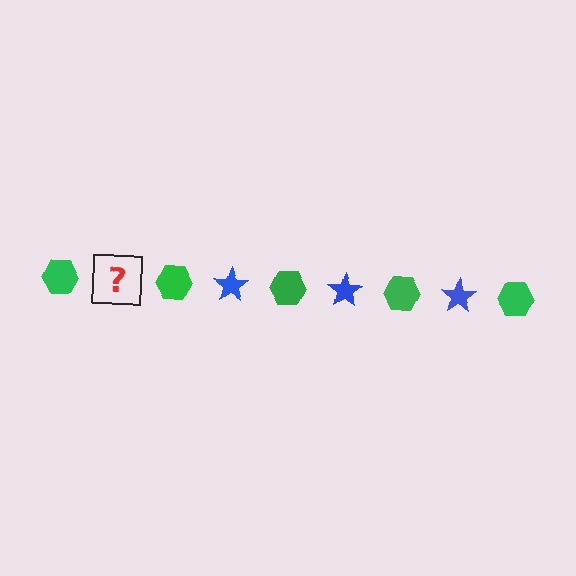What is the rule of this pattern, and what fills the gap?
The rule is that the pattern alternates between green hexagon and blue star. The gap should be filled with a blue star.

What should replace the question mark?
The question mark should be replaced with a blue star.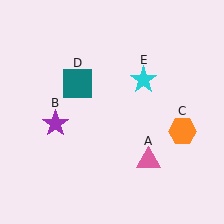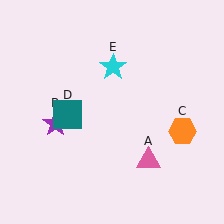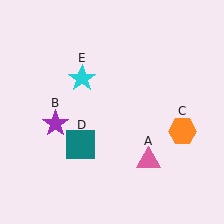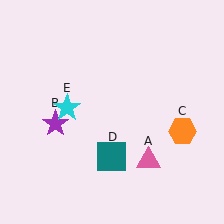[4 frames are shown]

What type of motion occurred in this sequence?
The teal square (object D), cyan star (object E) rotated counterclockwise around the center of the scene.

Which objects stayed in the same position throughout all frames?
Pink triangle (object A) and purple star (object B) and orange hexagon (object C) remained stationary.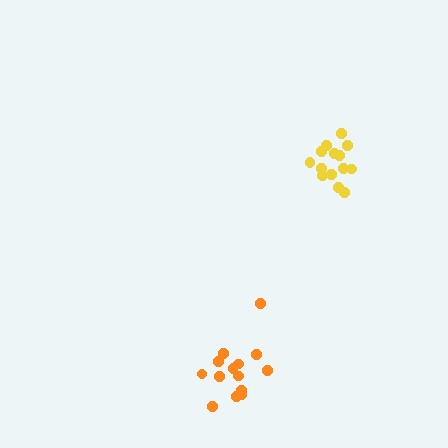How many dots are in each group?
Group 1: 14 dots, Group 2: 14 dots (28 total).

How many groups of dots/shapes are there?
There are 2 groups.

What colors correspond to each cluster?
The clusters are colored: yellow, orange.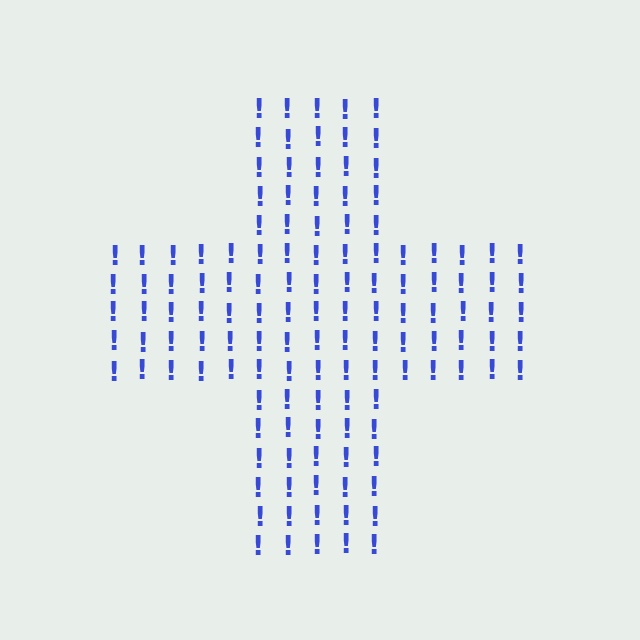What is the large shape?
The large shape is a cross.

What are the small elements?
The small elements are exclamation marks.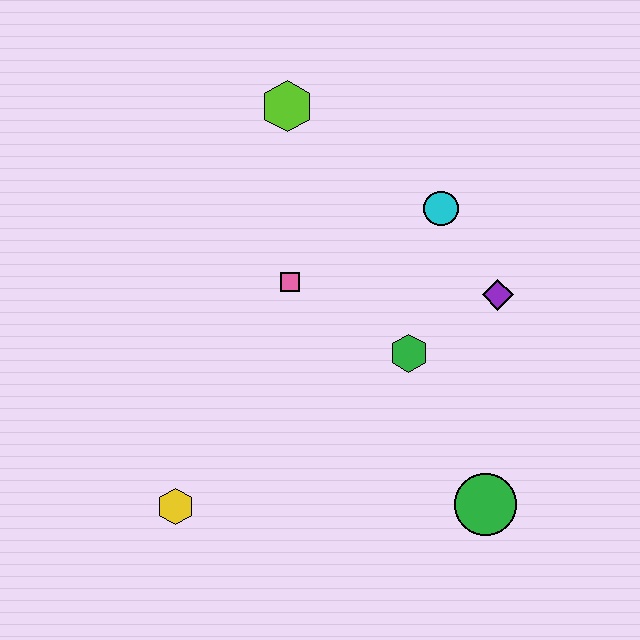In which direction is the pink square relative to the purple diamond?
The pink square is to the left of the purple diamond.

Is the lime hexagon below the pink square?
No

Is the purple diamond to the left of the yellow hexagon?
No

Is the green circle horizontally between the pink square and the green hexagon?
No